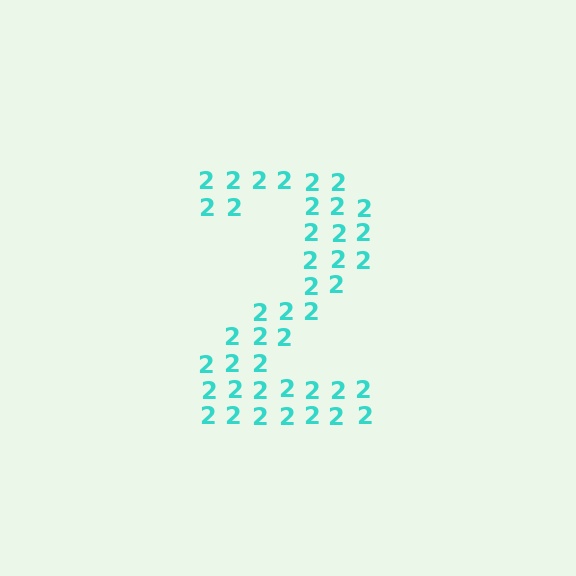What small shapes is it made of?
It is made of small digit 2's.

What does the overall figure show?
The overall figure shows the digit 2.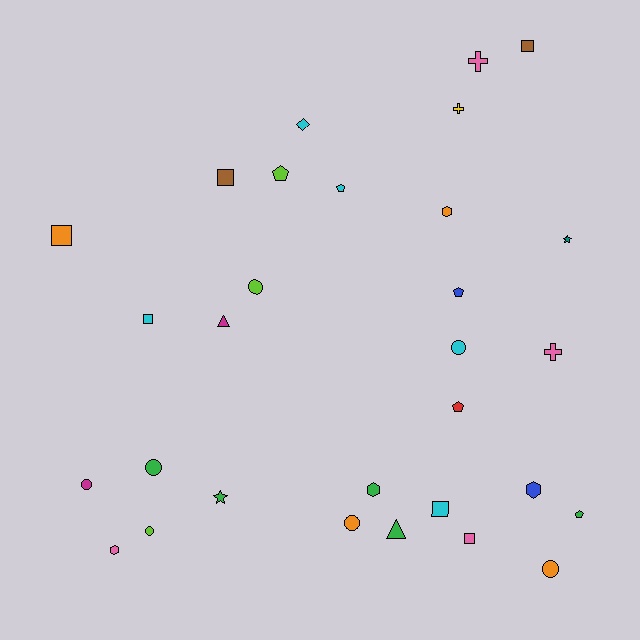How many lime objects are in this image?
There are 3 lime objects.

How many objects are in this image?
There are 30 objects.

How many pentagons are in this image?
There are 5 pentagons.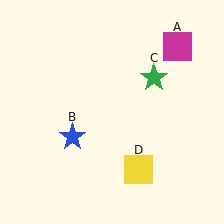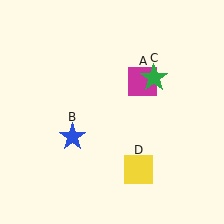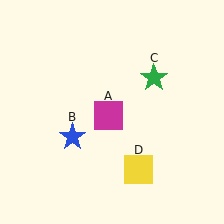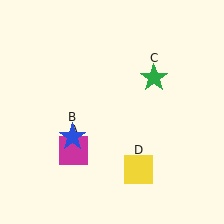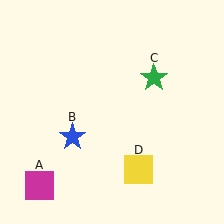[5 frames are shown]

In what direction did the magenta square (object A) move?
The magenta square (object A) moved down and to the left.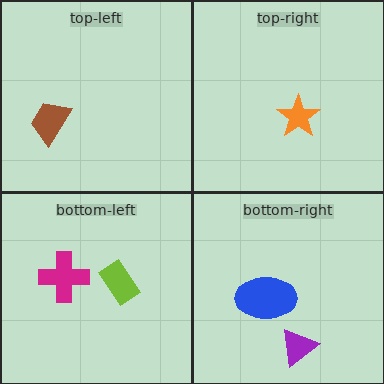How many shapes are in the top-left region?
1.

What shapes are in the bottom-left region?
The magenta cross, the lime rectangle.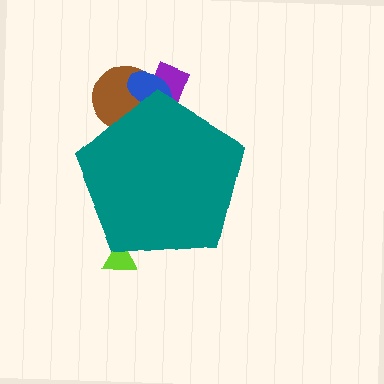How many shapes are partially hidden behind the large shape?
4 shapes are partially hidden.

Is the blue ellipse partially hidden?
Yes, the blue ellipse is partially hidden behind the teal pentagon.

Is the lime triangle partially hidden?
Yes, the lime triangle is partially hidden behind the teal pentagon.